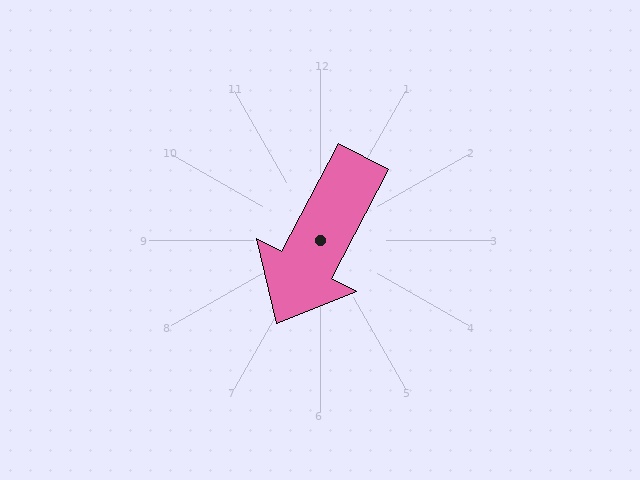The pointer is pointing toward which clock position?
Roughly 7 o'clock.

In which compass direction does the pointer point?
Southwest.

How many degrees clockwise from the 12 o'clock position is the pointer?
Approximately 208 degrees.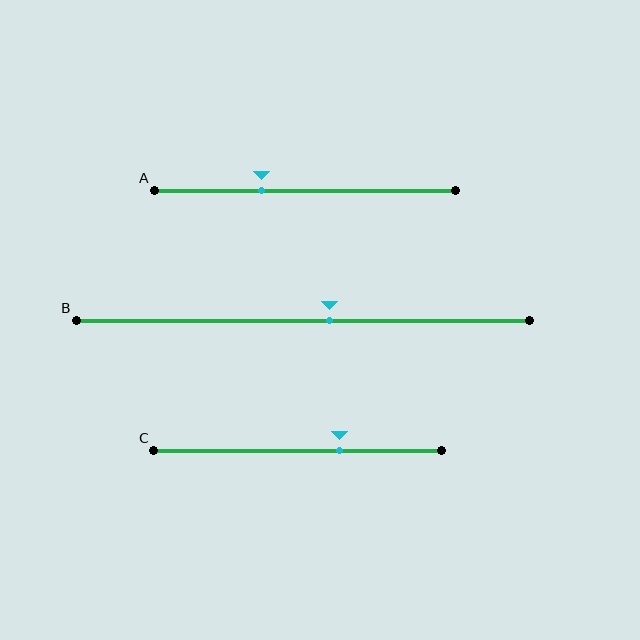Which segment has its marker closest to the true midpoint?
Segment B has its marker closest to the true midpoint.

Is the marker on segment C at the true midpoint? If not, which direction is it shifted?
No, the marker on segment C is shifted to the right by about 14% of the segment length.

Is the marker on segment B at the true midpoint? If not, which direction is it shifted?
No, the marker on segment B is shifted to the right by about 6% of the segment length.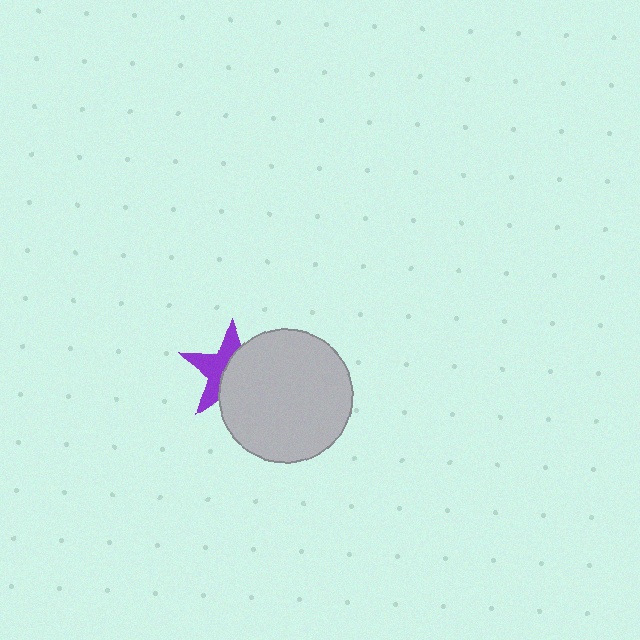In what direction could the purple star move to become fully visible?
The purple star could move left. That would shift it out from behind the light gray circle entirely.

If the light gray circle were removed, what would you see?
You would see the complete purple star.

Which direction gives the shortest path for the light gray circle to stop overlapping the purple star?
Moving right gives the shortest separation.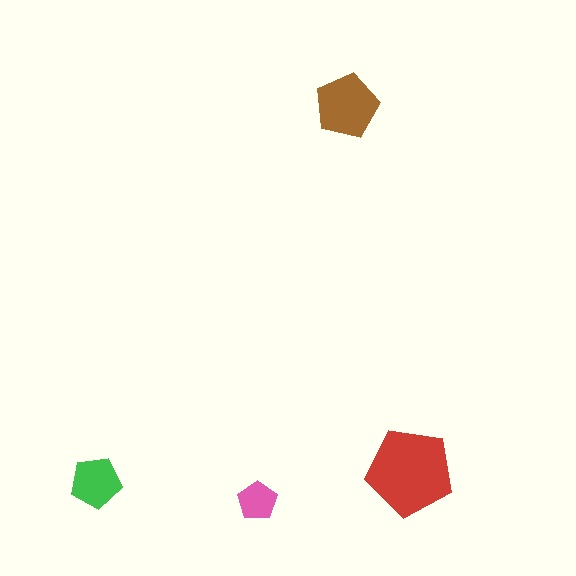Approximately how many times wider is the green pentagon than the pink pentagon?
About 1.5 times wider.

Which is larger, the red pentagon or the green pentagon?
The red one.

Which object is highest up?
The brown pentagon is topmost.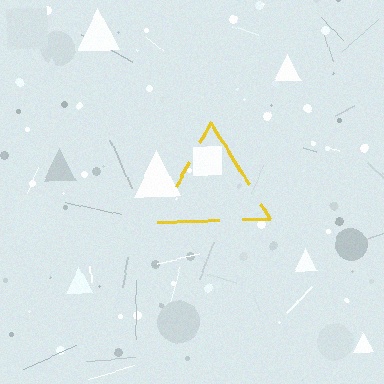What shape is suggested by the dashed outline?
The dashed outline suggests a triangle.